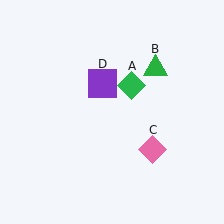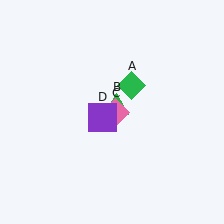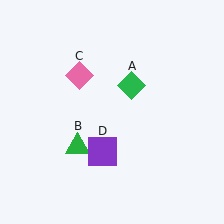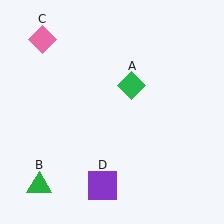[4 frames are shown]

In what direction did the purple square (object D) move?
The purple square (object D) moved down.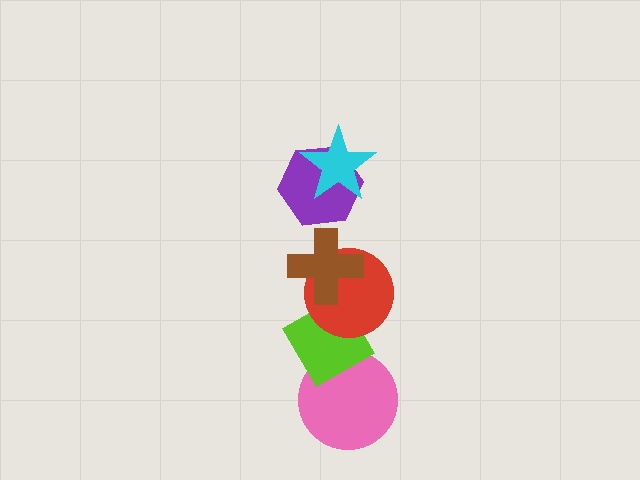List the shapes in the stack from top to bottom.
From top to bottom: the cyan star, the purple hexagon, the brown cross, the red circle, the lime diamond, the pink circle.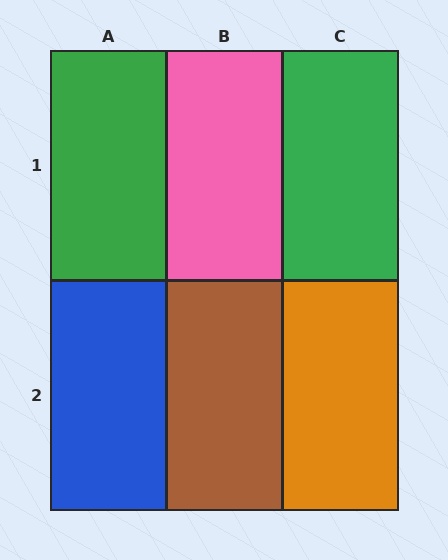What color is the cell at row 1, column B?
Pink.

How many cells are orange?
1 cell is orange.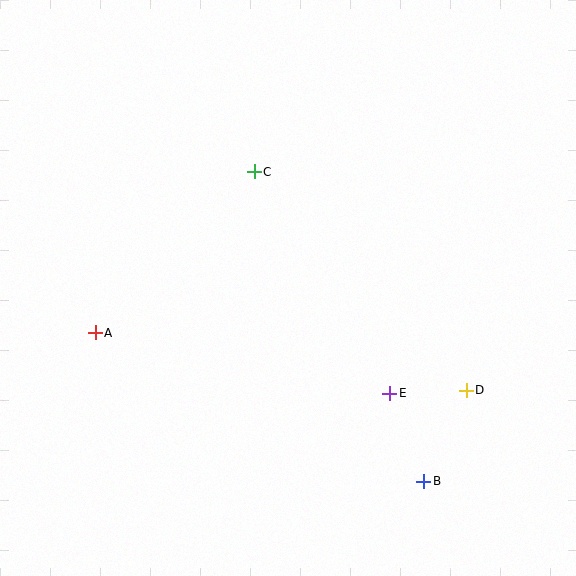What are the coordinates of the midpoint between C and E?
The midpoint between C and E is at (322, 282).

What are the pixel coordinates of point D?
Point D is at (466, 390).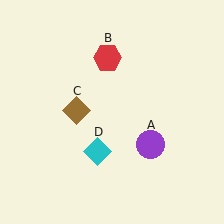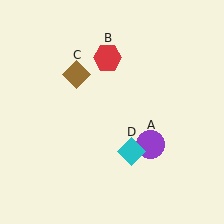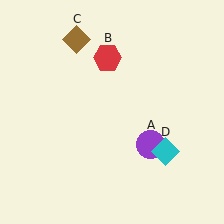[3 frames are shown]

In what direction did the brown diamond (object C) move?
The brown diamond (object C) moved up.